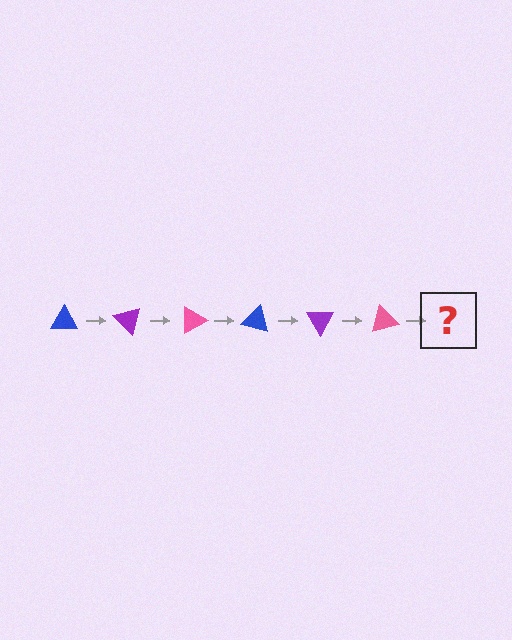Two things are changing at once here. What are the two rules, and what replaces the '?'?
The two rules are that it rotates 45 degrees each step and the color cycles through blue, purple, and pink. The '?' should be a blue triangle, rotated 270 degrees from the start.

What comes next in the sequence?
The next element should be a blue triangle, rotated 270 degrees from the start.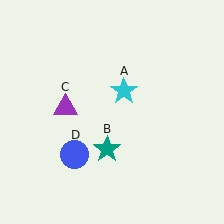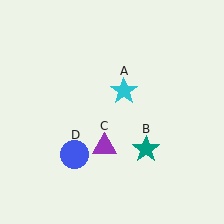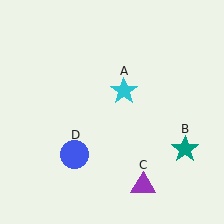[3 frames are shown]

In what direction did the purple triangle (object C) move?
The purple triangle (object C) moved down and to the right.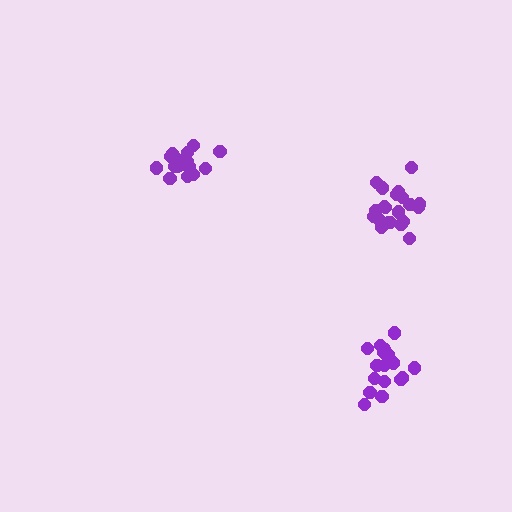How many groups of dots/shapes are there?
There are 3 groups.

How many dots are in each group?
Group 1: 18 dots, Group 2: 21 dots, Group 3: 18 dots (57 total).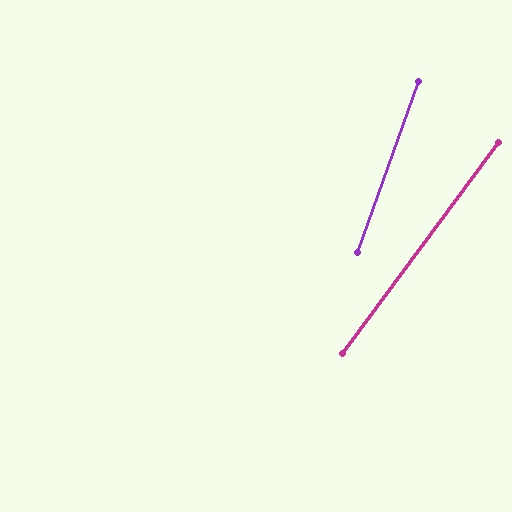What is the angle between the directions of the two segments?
Approximately 17 degrees.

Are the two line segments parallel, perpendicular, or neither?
Neither parallel nor perpendicular — they differ by about 17°.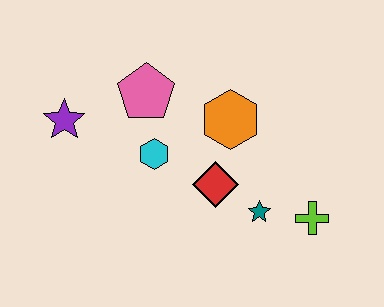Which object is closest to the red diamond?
The teal star is closest to the red diamond.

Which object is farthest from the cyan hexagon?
The lime cross is farthest from the cyan hexagon.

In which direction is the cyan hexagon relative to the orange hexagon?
The cyan hexagon is to the left of the orange hexagon.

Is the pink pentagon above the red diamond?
Yes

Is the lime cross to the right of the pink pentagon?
Yes